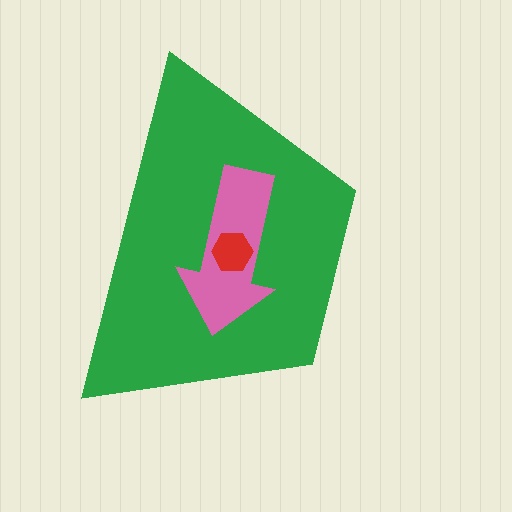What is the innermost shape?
The red hexagon.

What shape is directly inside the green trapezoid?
The pink arrow.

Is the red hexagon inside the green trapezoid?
Yes.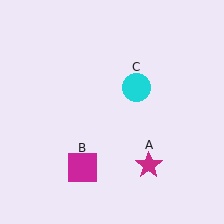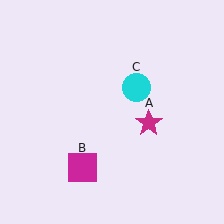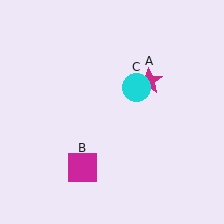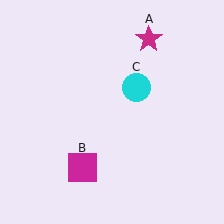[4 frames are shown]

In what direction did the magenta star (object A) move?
The magenta star (object A) moved up.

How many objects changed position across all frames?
1 object changed position: magenta star (object A).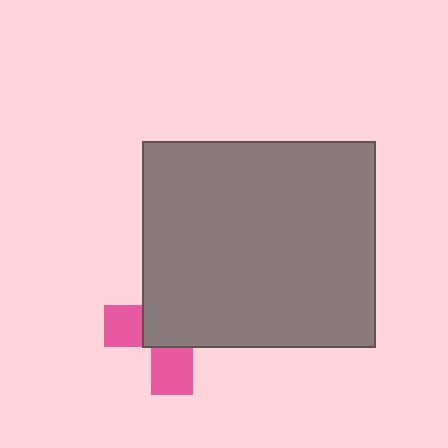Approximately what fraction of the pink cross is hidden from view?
Roughly 63% of the pink cross is hidden behind the gray rectangle.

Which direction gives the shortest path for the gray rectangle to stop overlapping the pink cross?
Moving toward the upper-right gives the shortest separation.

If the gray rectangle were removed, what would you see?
You would see the complete pink cross.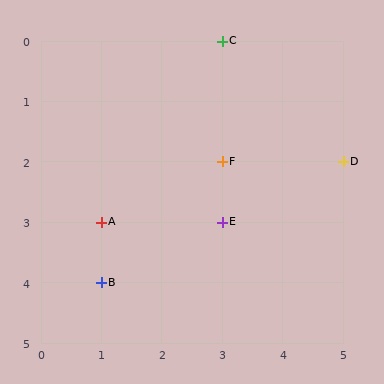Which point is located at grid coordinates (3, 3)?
Point E is at (3, 3).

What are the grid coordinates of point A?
Point A is at grid coordinates (1, 3).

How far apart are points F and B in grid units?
Points F and B are 2 columns and 2 rows apart (about 2.8 grid units diagonally).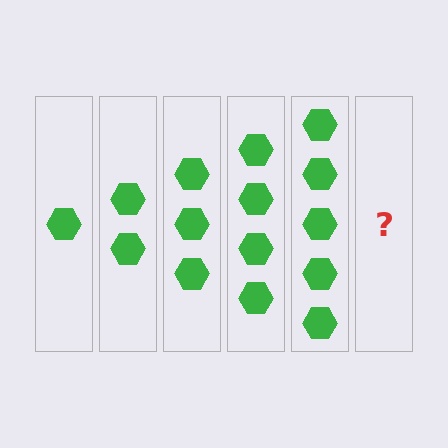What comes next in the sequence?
The next element should be 6 hexagons.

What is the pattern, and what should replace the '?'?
The pattern is that each step adds one more hexagon. The '?' should be 6 hexagons.